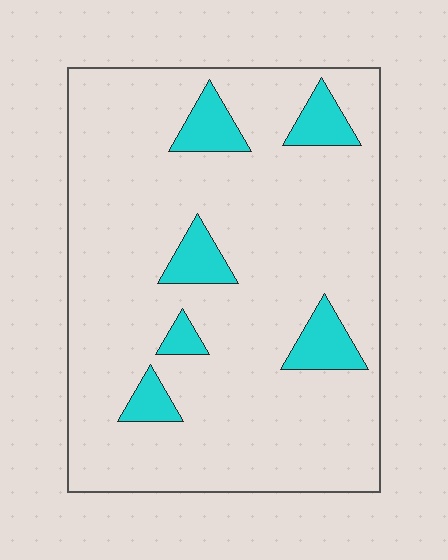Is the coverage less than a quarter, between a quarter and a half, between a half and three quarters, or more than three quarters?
Less than a quarter.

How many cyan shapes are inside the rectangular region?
6.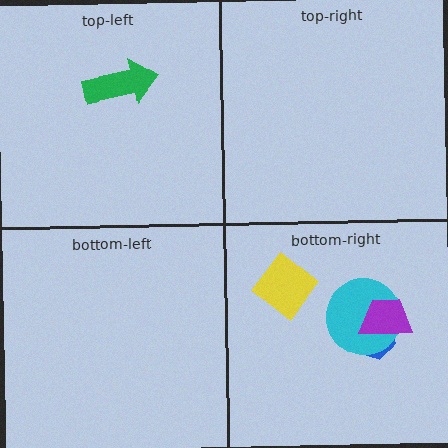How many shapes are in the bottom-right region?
4.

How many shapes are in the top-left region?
1.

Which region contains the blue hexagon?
The bottom-right region.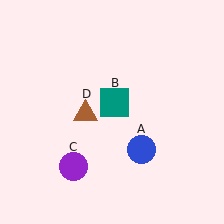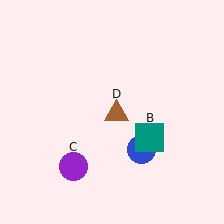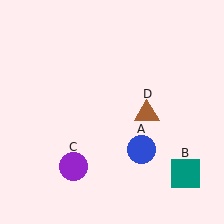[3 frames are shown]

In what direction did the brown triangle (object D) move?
The brown triangle (object D) moved right.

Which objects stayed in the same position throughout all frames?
Blue circle (object A) and purple circle (object C) remained stationary.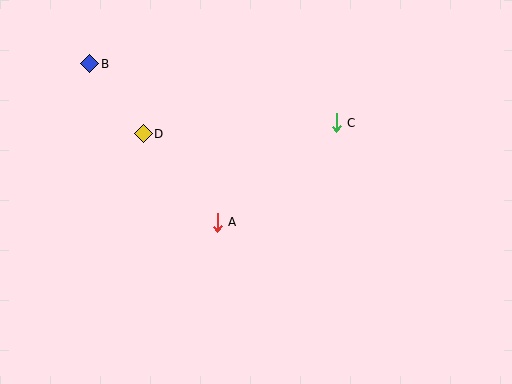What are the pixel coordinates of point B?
Point B is at (90, 64).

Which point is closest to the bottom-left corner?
Point A is closest to the bottom-left corner.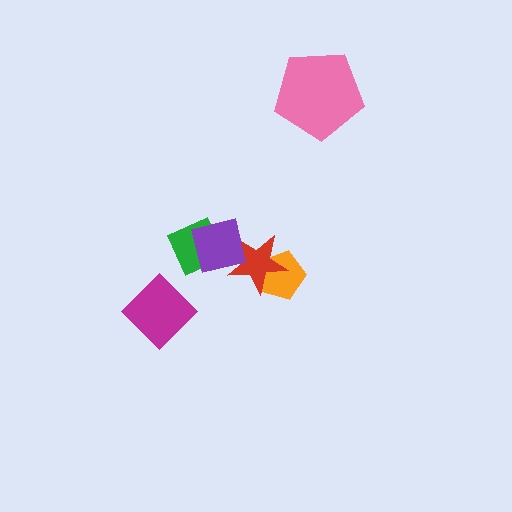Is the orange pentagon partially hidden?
Yes, it is partially covered by another shape.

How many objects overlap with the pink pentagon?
0 objects overlap with the pink pentagon.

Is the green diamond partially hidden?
Yes, it is partially covered by another shape.